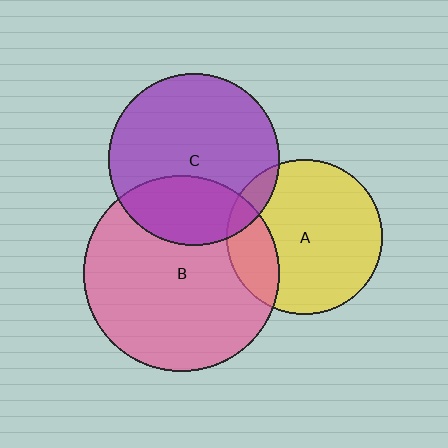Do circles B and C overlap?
Yes.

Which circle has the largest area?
Circle B (pink).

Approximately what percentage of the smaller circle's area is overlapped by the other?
Approximately 30%.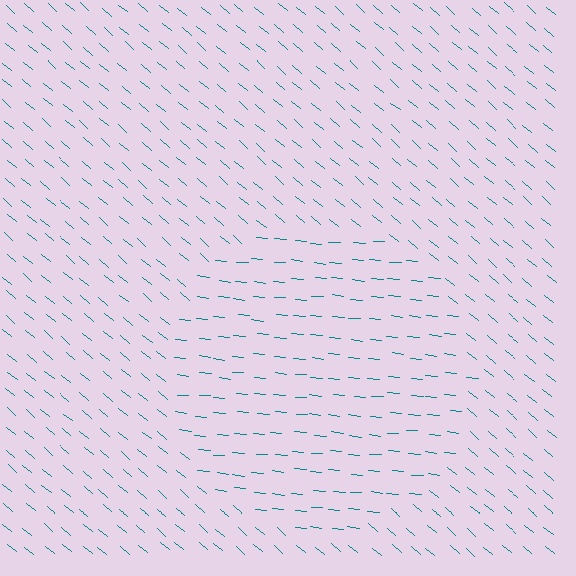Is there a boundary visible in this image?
Yes, there is a texture boundary formed by a change in line orientation.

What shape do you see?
I see a circle.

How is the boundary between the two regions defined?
The boundary is defined purely by a change in line orientation (approximately 35 degrees difference). All lines are the same color and thickness.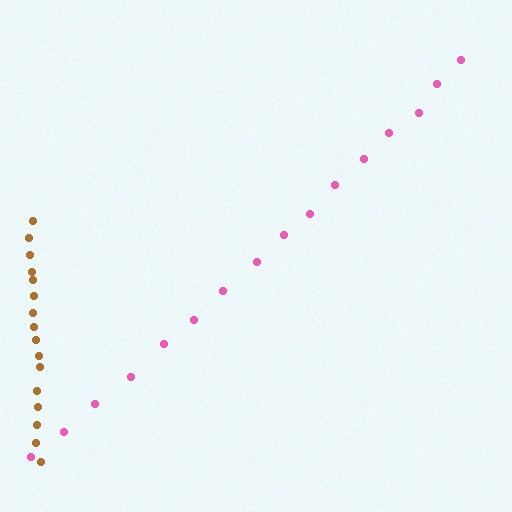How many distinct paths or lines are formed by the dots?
There are 2 distinct paths.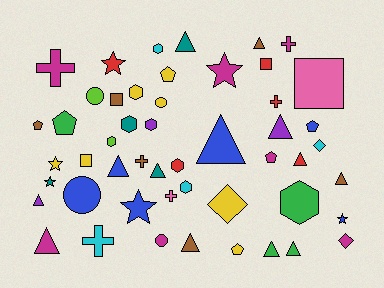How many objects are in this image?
There are 50 objects.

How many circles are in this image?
There are 4 circles.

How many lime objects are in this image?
There are 2 lime objects.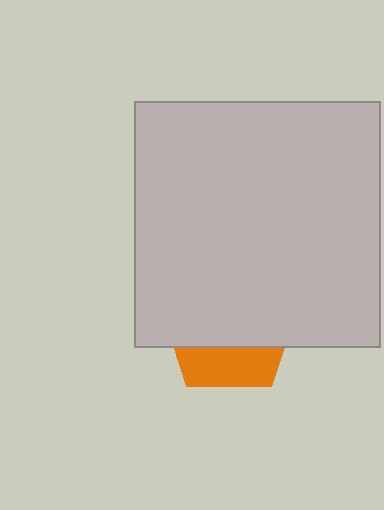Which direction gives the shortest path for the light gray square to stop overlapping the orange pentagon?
Moving up gives the shortest separation.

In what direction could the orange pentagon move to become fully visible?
The orange pentagon could move down. That would shift it out from behind the light gray square entirely.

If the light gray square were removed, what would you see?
You would see the complete orange pentagon.